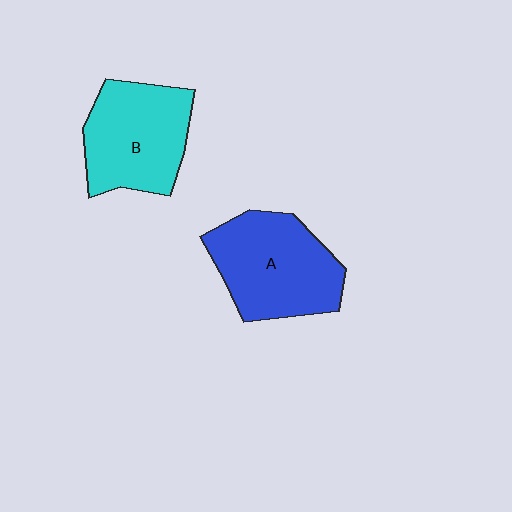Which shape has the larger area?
Shape A (blue).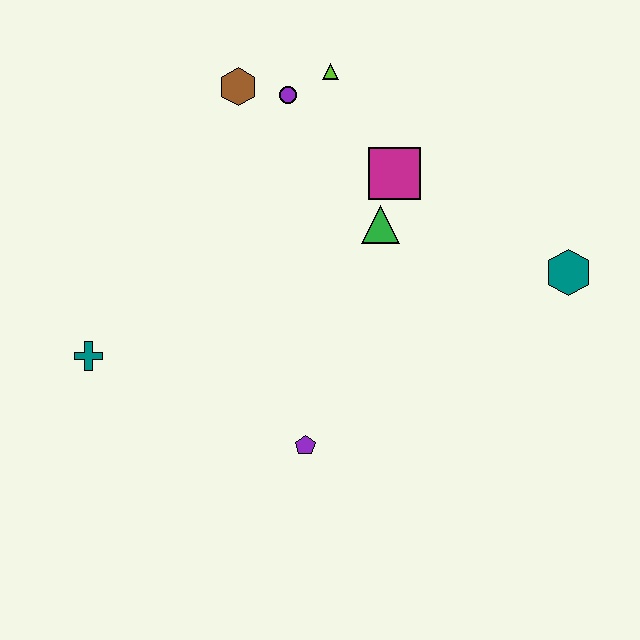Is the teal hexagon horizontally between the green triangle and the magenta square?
No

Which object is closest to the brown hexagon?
The purple circle is closest to the brown hexagon.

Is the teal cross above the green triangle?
No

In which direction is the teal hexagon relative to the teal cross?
The teal hexagon is to the right of the teal cross.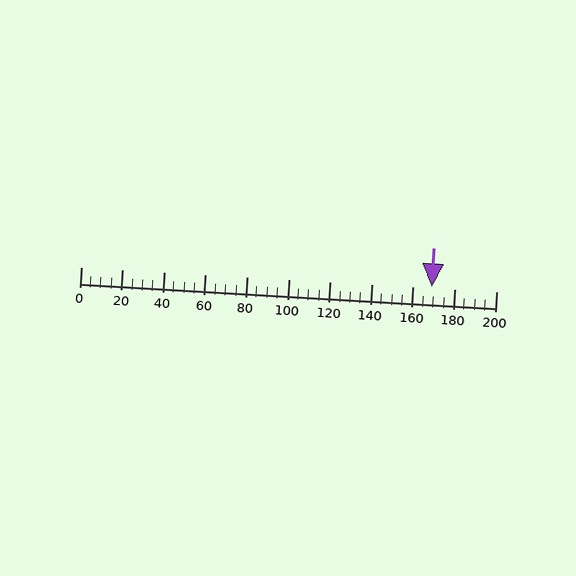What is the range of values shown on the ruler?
The ruler shows values from 0 to 200.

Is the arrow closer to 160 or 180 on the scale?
The arrow is closer to 160.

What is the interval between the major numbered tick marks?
The major tick marks are spaced 20 units apart.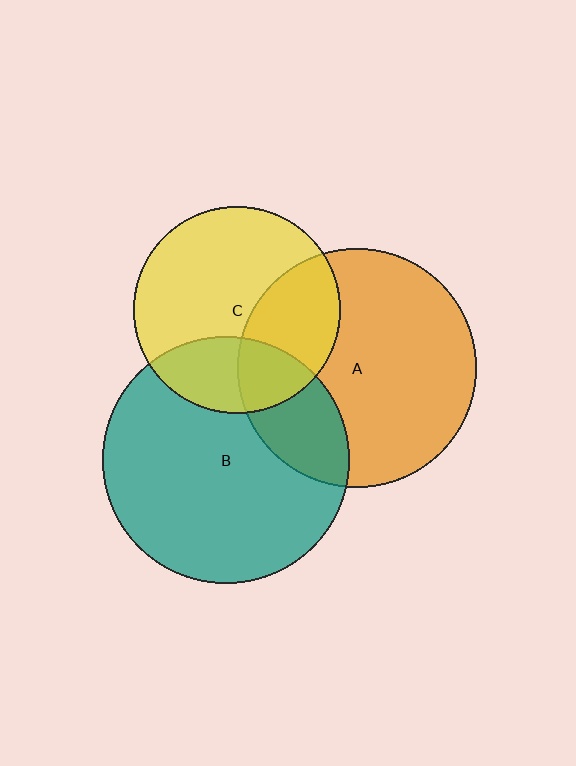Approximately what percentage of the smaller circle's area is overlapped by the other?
Approximately 25%.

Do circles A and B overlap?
Yes.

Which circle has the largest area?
Circle B (teal).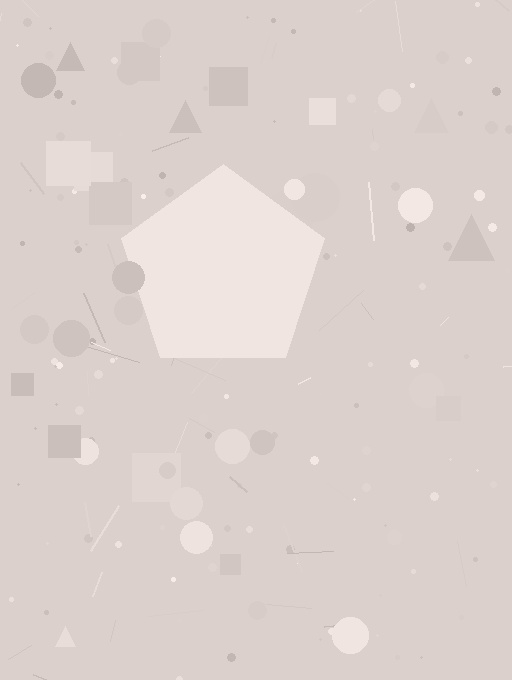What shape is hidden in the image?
A pentagon is hidden in the image.